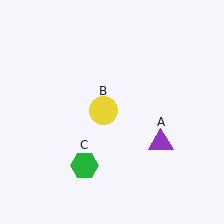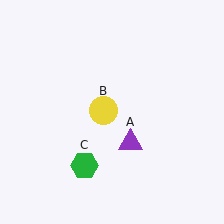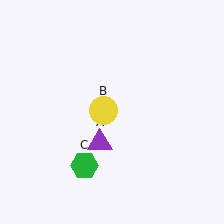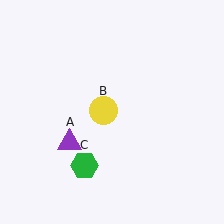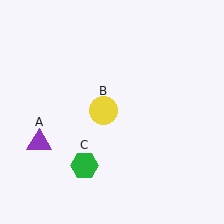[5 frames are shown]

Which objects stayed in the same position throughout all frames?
Yellow circle (object B) and green hexagon (object C) remained stationary.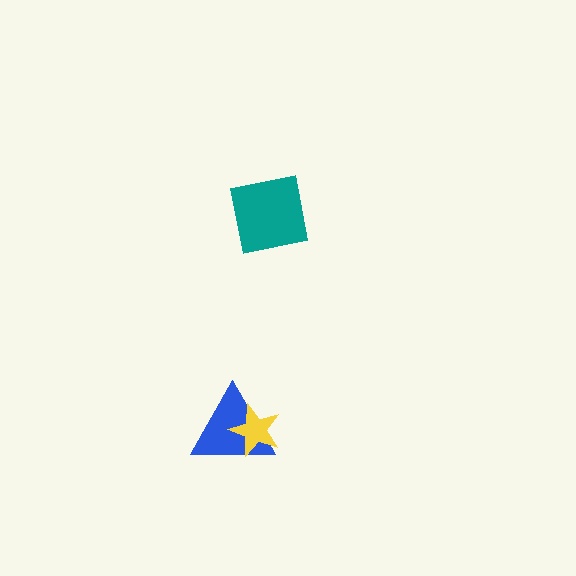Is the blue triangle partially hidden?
Yes, it is partially covered by another shape.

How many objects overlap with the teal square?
0 objects overlap with the teal square.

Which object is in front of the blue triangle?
The yellow star is in front of the blue triangle.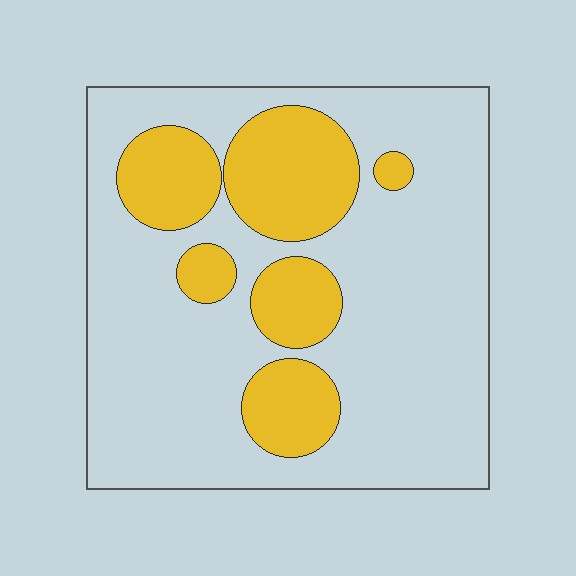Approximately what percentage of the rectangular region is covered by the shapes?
Approximately 25%.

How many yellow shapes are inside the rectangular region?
6.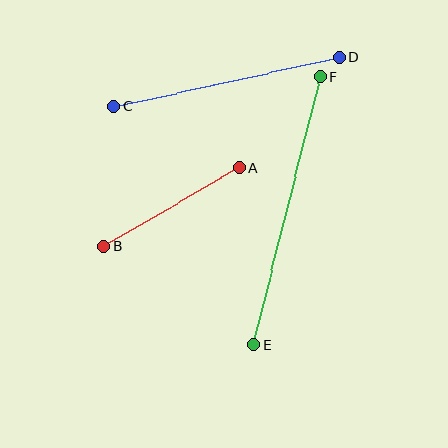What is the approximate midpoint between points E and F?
The midpoint is at approximately (287, 210) pixels.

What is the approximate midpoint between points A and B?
The midpoint is at approximately (172, 207) pixels.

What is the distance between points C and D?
The distance is approximately 231 pixels.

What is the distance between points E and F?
The distance is approximately 276 pixels.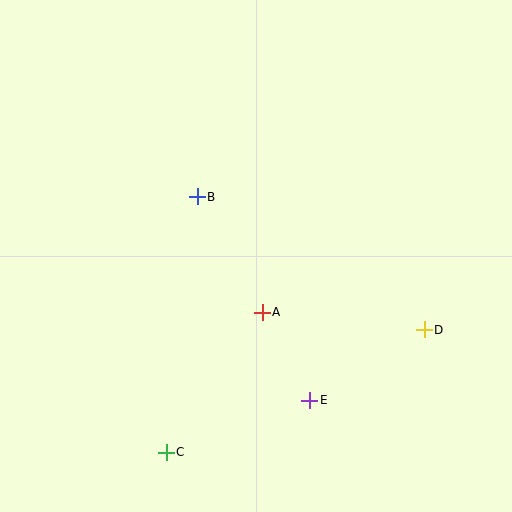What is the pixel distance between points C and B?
The distance between C and B is 257 pixels.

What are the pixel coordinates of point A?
Point A is at (262, 312).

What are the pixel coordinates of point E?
Point E is at (310, 400).